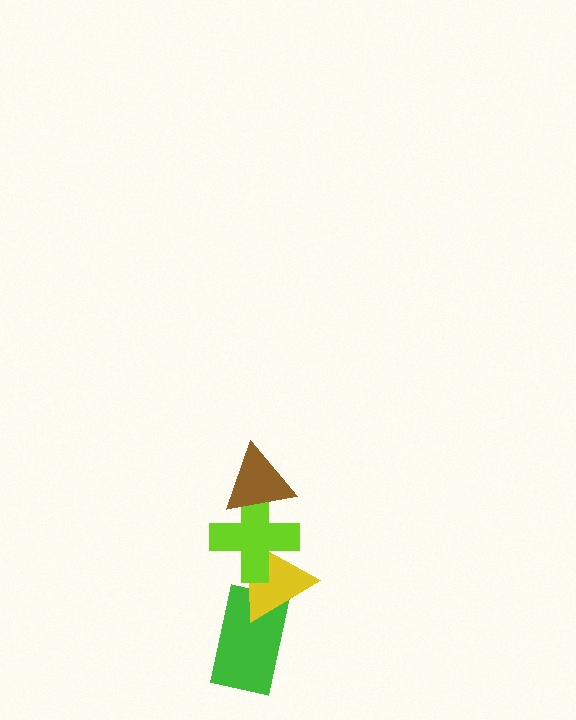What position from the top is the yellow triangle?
The yellow triangle is 3rd from the top.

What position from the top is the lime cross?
The lime cross is 2nd from the top.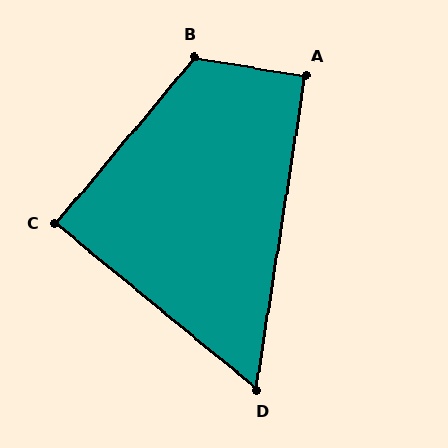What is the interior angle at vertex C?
Approximately 89 degrees (approximately right).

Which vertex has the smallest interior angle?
D, at approximately 59 degrees.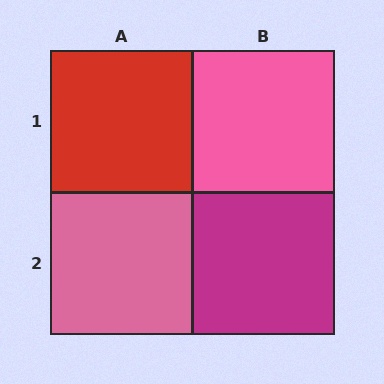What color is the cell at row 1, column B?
Pink.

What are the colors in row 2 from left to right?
Pink, magenta.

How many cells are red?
1 cell is red.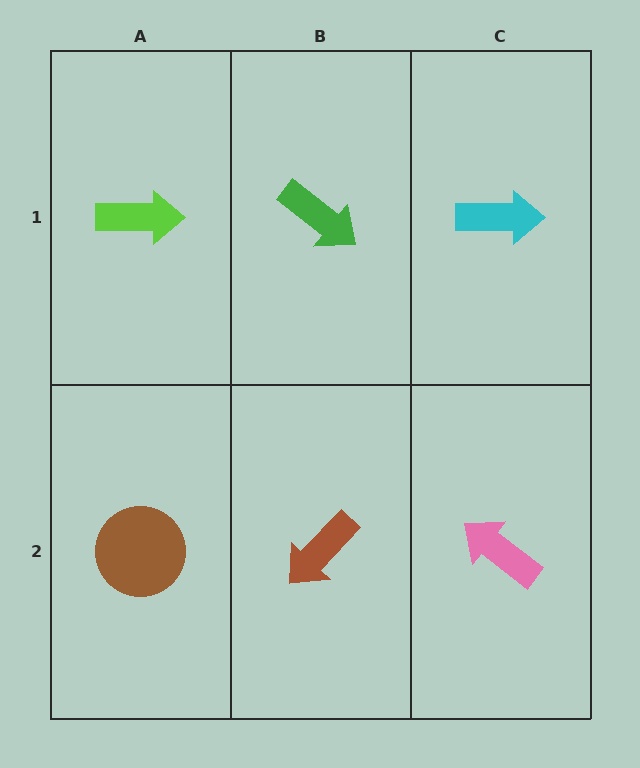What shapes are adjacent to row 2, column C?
A cyan arrow (row 1, column C), a brown arrow (row 2, column B).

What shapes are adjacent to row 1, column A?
A brown circle (row 2, column A), a green arrow (row 1, column B).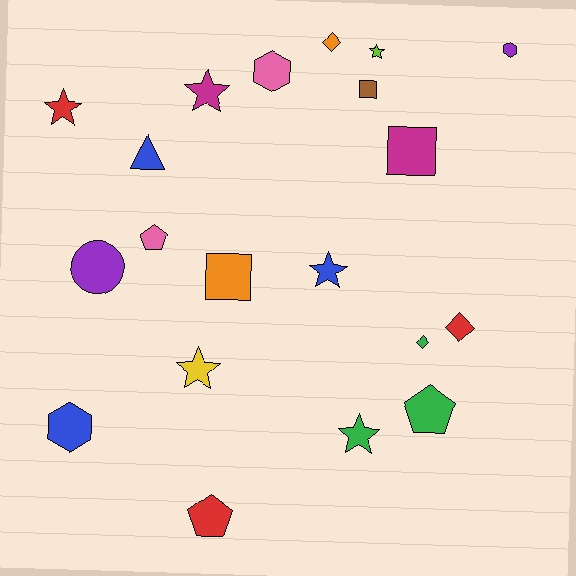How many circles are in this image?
There is 1 circle.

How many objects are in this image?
There are 20 objects.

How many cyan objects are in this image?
There are no cyan objects.